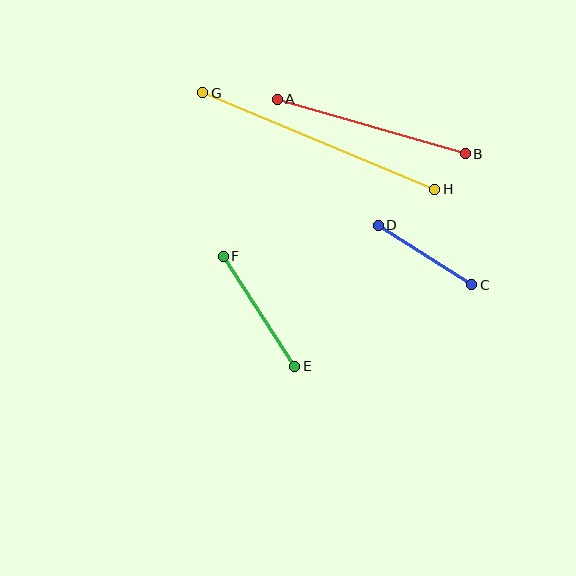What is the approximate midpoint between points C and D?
The midpoint is at approximately (425, 255) pixels.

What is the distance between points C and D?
The distance is approximately 111 pixels.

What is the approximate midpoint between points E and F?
The midpoint is at approximately (259, 311) pixels.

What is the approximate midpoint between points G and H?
The midpoint is at approximately (319, 141) pixels.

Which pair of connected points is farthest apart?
Points G and H are farthest apart.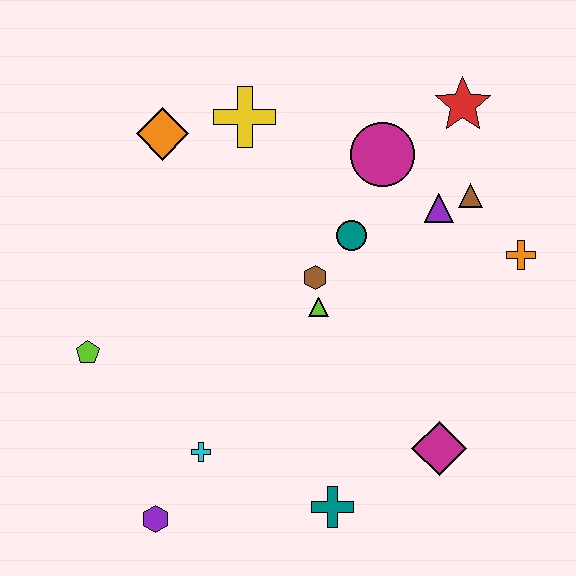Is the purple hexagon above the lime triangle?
No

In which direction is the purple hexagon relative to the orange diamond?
The purple hexagon is below the orange diamond.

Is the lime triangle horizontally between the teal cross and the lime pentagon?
Yes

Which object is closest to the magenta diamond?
The teal cross is closest to the magenta diamond.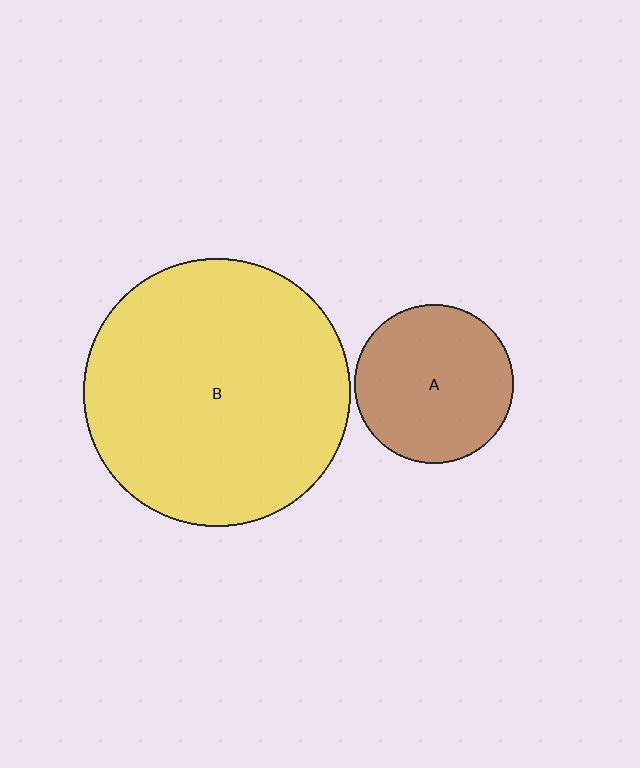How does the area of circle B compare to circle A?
Approximately 2.8 times.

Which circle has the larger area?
Circle B (yellow).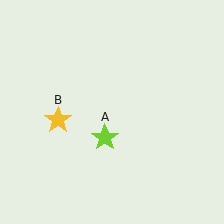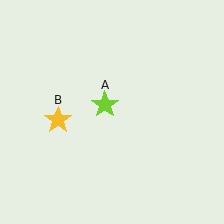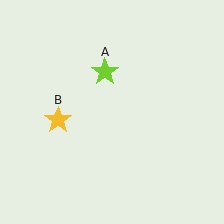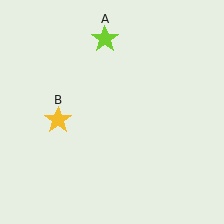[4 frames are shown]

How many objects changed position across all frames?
1 object changed position: lime star (object A).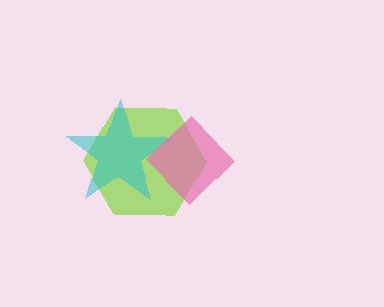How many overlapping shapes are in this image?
There are 3 overlapping shapes in the image.